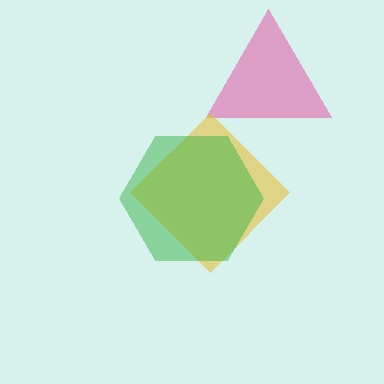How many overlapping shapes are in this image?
There are 3 overlapping shapes in the image.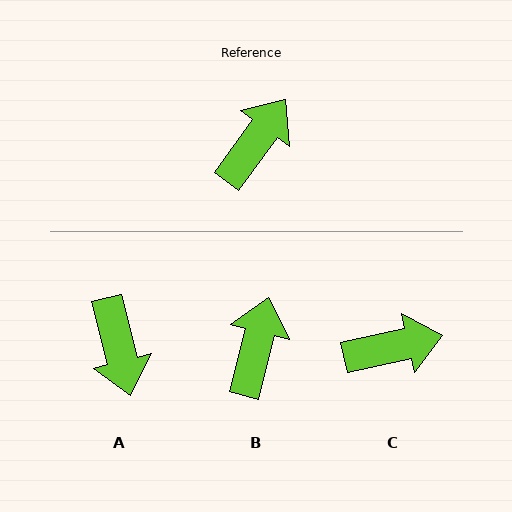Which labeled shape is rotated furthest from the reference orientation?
A, about 130 degrees away.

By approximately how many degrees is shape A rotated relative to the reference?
Approximately 130 degrees clockwise.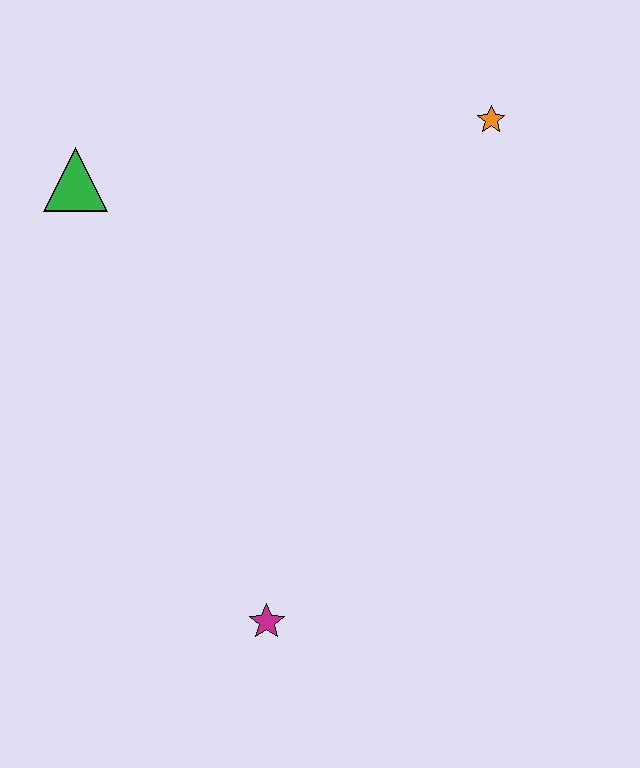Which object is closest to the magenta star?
The green triangle is closest to the magenta star.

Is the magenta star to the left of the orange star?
Yes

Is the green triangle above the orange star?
No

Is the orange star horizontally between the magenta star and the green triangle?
No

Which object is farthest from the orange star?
The magenta star is farthest from the orange star.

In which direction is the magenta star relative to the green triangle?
The magenta star is below the green triangle.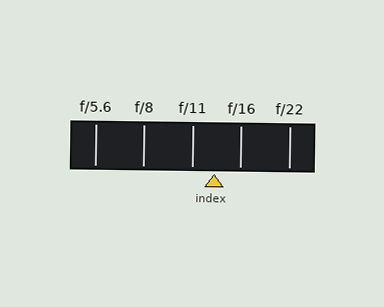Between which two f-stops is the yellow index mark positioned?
The index mark is between f/11 and f/16.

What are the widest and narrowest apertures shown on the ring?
The widest aperture shown is f/5.6 and the narrowest is f/22.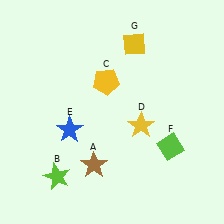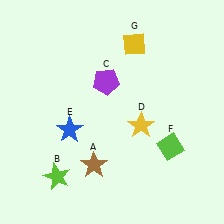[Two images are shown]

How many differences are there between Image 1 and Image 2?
There is 1 difference between the two images.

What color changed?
The pentagon (C) changed from yellow in Image 1 to purple in Image 2.